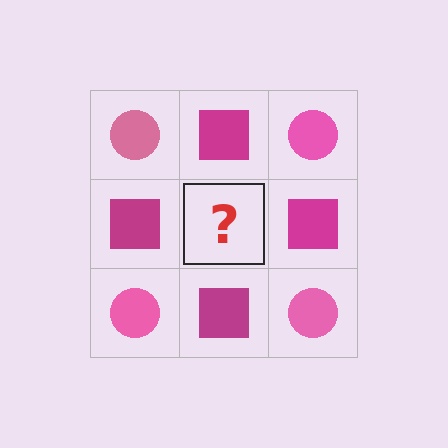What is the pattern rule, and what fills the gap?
The rule is that it alternates pink circle and magenta square in a checkerboard pattern. The gap should be filled with a pink circle.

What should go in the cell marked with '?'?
The missing cell should contain a pink circle.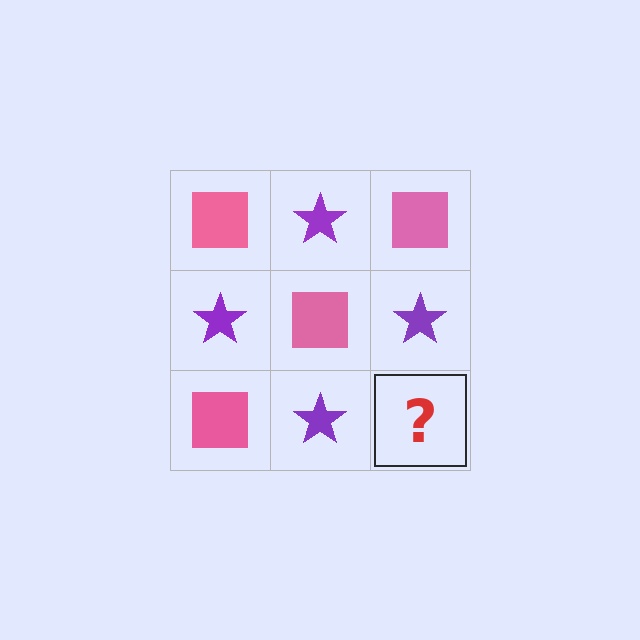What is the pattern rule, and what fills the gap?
The rule is that it alternates pink square and purple star in a checkerboard pattern. The gap should be filled with a pink square.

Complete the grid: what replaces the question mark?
The question mark should be replaced with a pink square.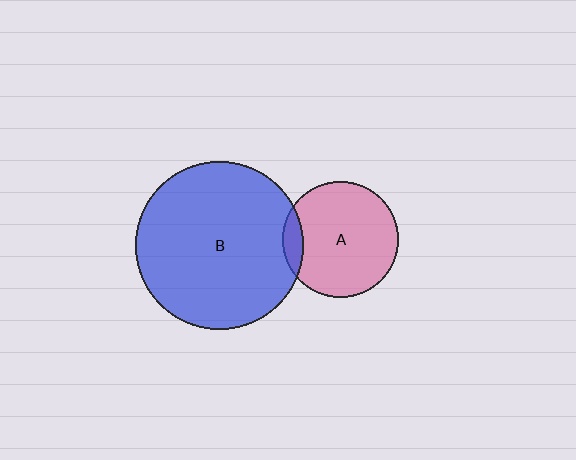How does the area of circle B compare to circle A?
Approximately 2.1 times.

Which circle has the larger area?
Circle B (blue).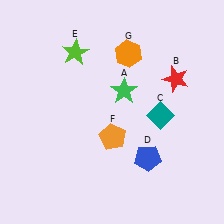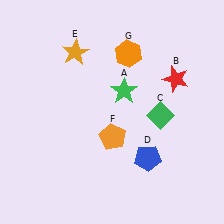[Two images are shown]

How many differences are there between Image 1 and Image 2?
There are 2 differences between the two images.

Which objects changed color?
C changed from teal to green. E changed from lime to orange.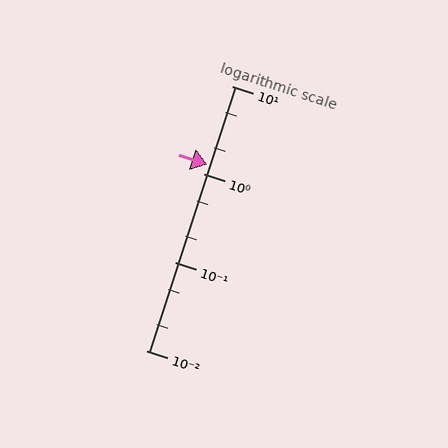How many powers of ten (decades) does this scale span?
The scale spans 3 decades, from 0.01 to 10.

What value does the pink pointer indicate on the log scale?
The pointer indicates approximately 1.3.